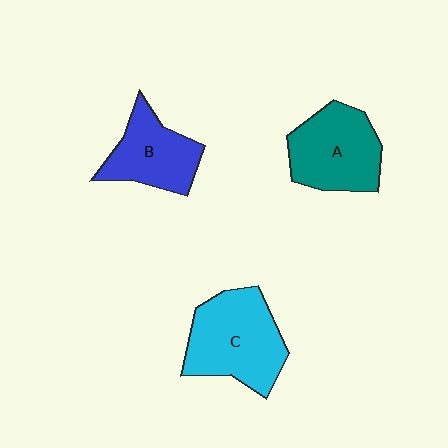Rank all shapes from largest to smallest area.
From largest to smallest: C (cyan), A (teal), B (blue).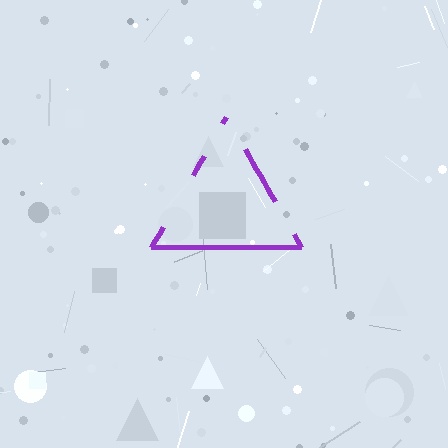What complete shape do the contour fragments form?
The contour fragments form a triangle.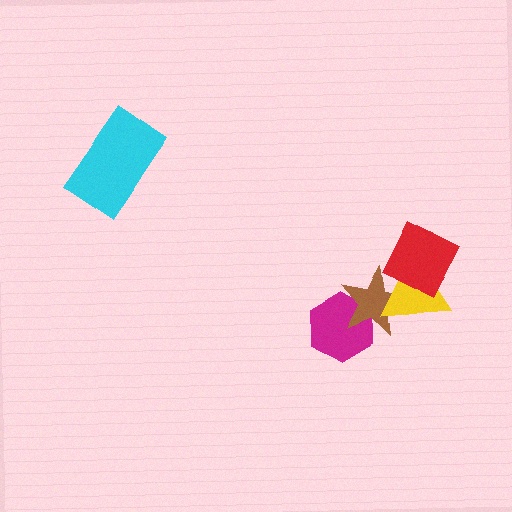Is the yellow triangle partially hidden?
Yes, it is partially covered by another shape.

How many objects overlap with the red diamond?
2 objects overlap with the red diamond.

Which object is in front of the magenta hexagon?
The brown star is in front of the magenta hexagon.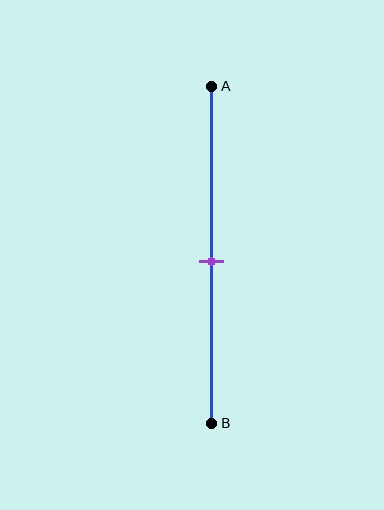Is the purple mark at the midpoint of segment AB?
Yes, the mark is approximately at the midpoint.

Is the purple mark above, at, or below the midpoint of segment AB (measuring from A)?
The purple mark is approximately at the midpoint of segment AB.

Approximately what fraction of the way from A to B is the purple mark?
The purple mark is approximately 50% of the way from A to B.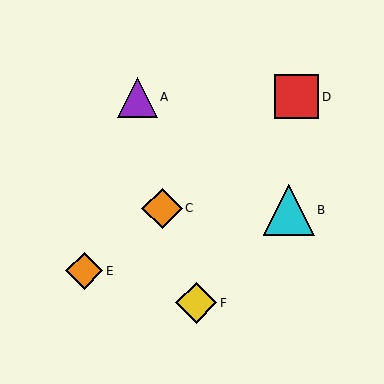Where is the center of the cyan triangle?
The center of the cyan triangle is at (289, 210).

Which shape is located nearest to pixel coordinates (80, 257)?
The orange diamond (labeled E) at (84, 271) is nearest to that location.